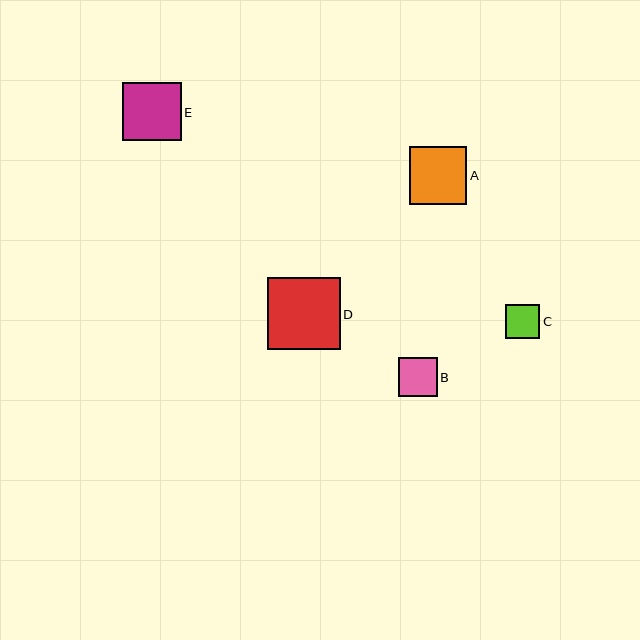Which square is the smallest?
Square C is the smallest with a size of approximately 34 pixels.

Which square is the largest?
Square D is the largest with a size of approximately 73 pixels.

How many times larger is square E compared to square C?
Square E is approximately 1.7 times the size of square C.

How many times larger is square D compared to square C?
Square D is approximately 2.1 times the size of square C.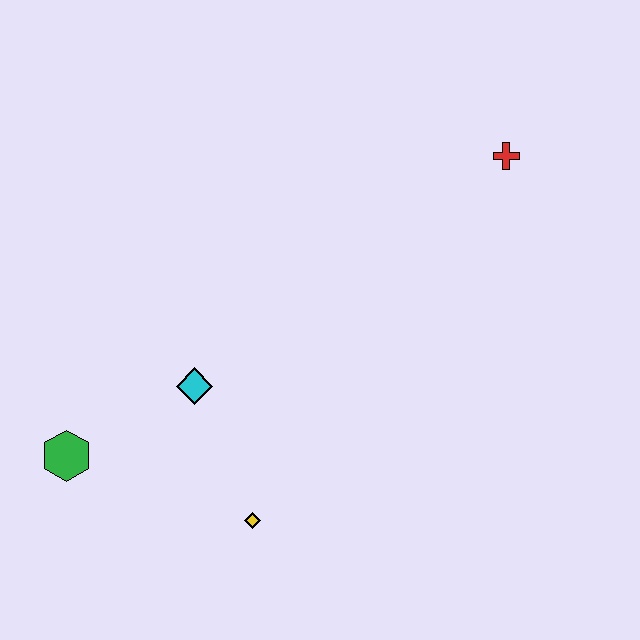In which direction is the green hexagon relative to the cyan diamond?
The green hexagon is to the left of the cyan diamond.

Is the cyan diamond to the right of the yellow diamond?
No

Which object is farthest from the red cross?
The green hexagon is farthest from the red cross.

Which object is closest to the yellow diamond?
The cyan diamond is closest to the yellow diamond.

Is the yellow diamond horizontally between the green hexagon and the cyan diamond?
No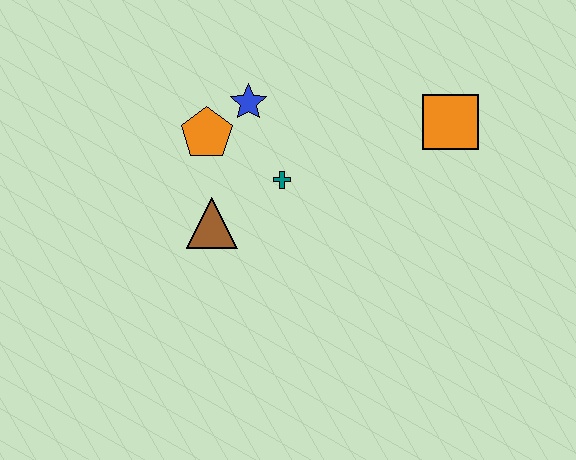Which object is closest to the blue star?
The orange pentagon is closest to the blue star.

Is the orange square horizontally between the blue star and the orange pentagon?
No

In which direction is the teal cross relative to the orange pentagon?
The teal cross is to the right of the orange pentagon.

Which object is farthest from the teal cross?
The orange square is farthest from the teal cross.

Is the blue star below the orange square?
No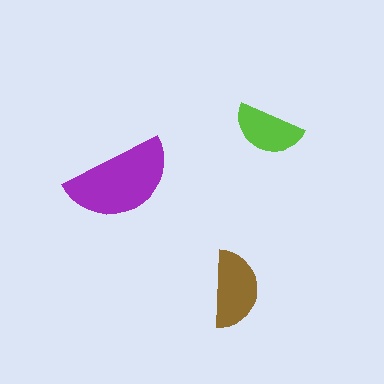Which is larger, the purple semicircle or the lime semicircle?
The purple one.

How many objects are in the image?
There are 3 objects in the image.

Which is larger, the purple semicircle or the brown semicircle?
The purple one.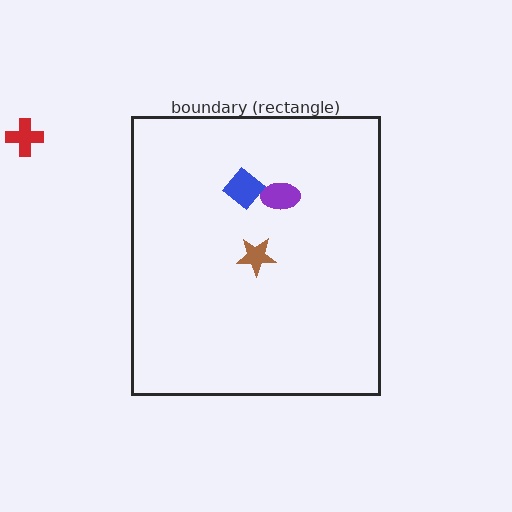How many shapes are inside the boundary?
3 inside, 1 outside.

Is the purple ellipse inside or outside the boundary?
Inside.